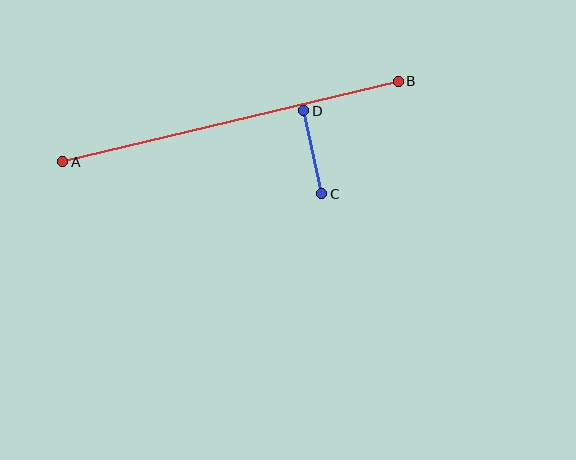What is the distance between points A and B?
The distance is approximately 345 pixels.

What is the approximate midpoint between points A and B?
The midpoint is at approximately (231, 122) pixels.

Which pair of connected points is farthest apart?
Points A and B are farthest apart.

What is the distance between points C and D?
The distance is approximately 85 pixels.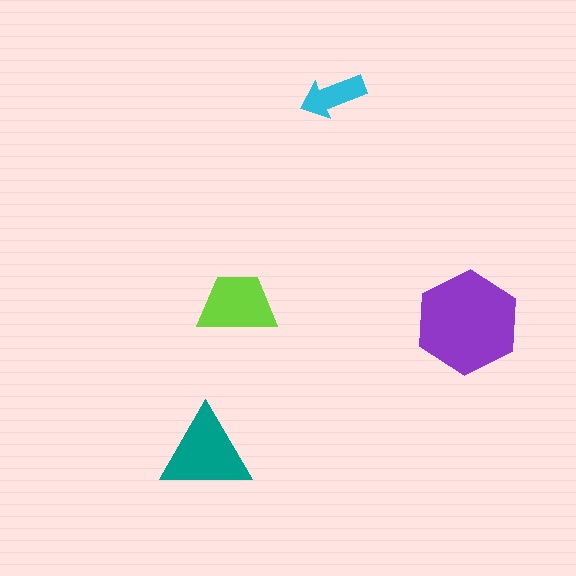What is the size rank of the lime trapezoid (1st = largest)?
3rd.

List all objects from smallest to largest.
The cyan arrow, the lime trapezoid, the teal triangle, the purple hexagon.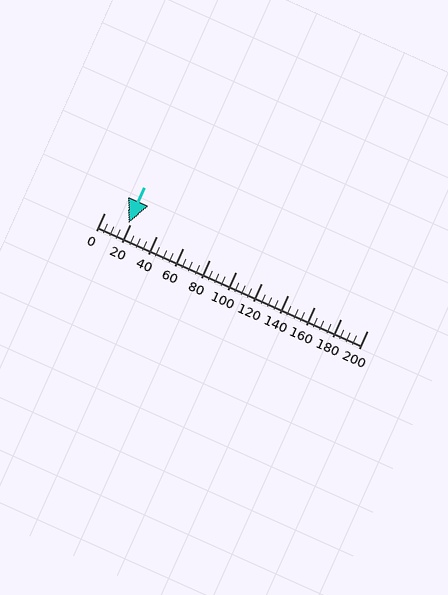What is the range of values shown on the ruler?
The ruler shows values from 0 to 200.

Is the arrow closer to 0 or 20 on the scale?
The arrow is closer to 20.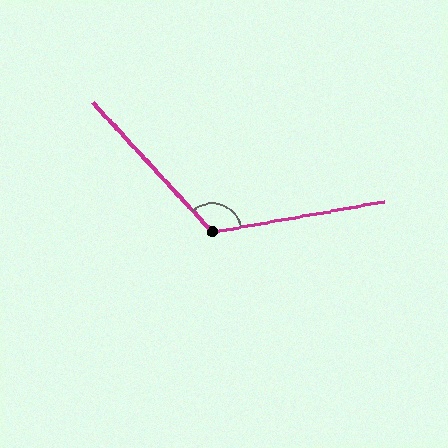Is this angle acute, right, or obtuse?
It is obtuse.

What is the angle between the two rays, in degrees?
Approximately 123 degrees.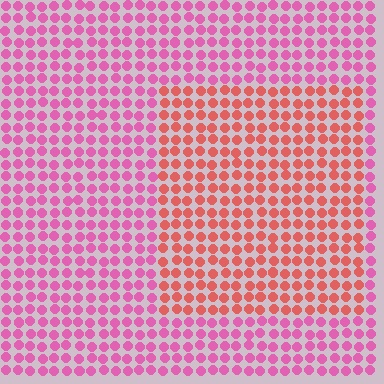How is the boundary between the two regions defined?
The boundary is defined purely by a slight shift in hue (about 39 degrees). Spacing, size, and orientation are identical on both sides.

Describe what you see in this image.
The image is filled with small pink elements in a uniform arrangement. A rectangle-shaped region is visible where the elements are tinted to a slightly different hue, forming a subtle color boundary.